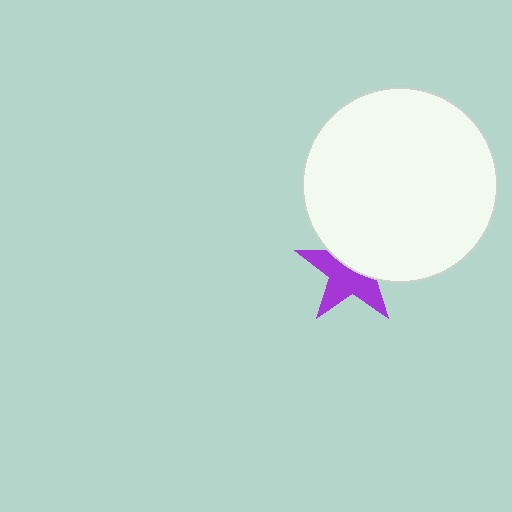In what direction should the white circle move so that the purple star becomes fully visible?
The white circle should move up. That is the shortest direction to clear the overlap and leave the purple star fully visible.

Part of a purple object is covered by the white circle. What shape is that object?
It is a star.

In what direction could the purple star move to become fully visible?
The purple star could move down. That would shift it out from behind the white circle entirely.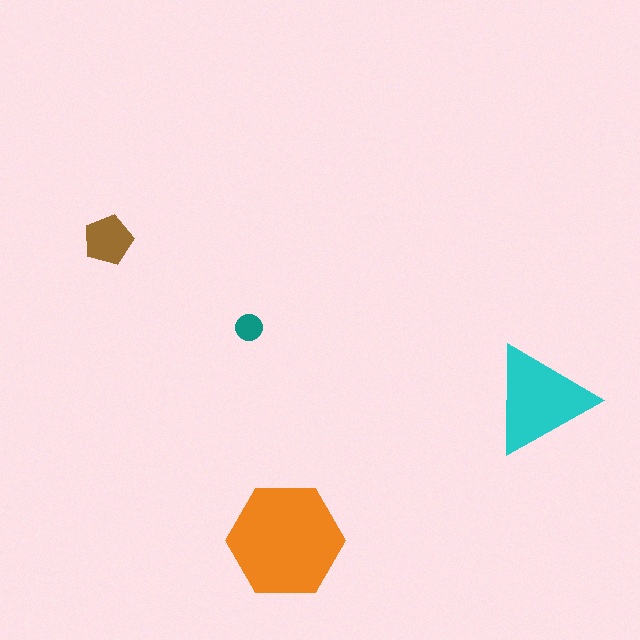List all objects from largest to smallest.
The orange hexagon, the cyan triangle, the brown pentagon, the teal circle.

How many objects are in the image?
There are 4 objects in the image.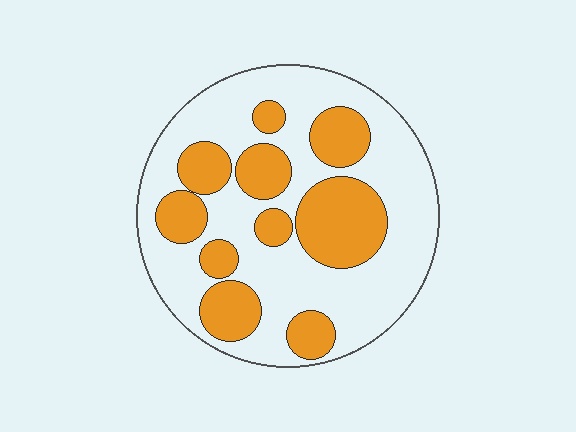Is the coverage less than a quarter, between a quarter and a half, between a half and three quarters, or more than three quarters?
Between a quarter and a half.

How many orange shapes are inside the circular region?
10.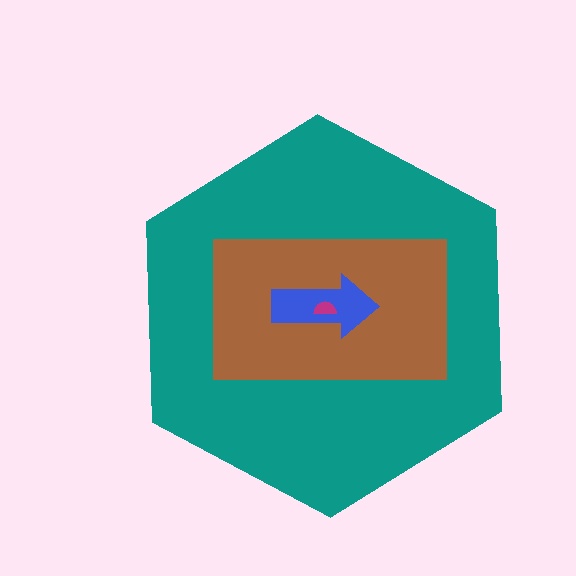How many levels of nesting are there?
4.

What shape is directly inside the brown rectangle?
The blue arrow.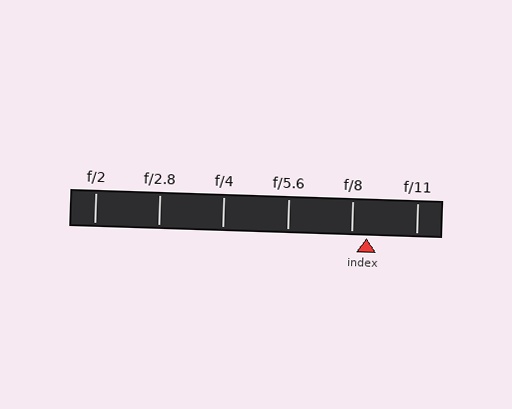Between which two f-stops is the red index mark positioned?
The index mark is between f/8 and f/11.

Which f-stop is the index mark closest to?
The index mark is closest to f/8.